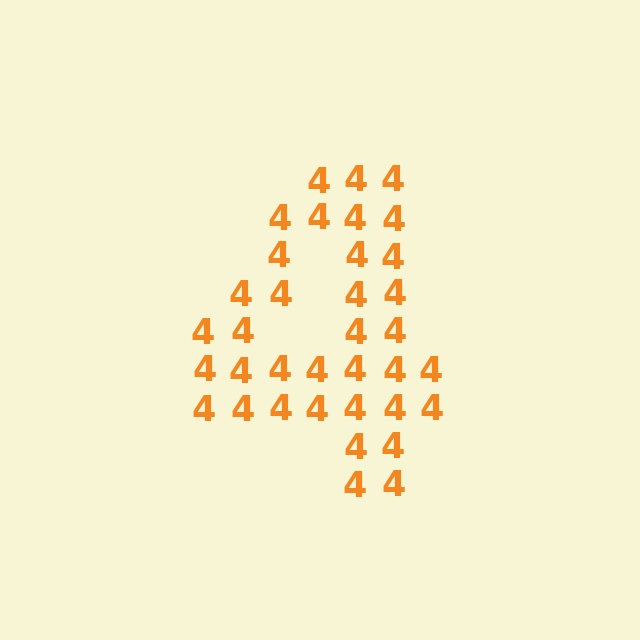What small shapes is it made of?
It is made of small digit 4's.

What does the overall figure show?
The overall figure shows the digit 4.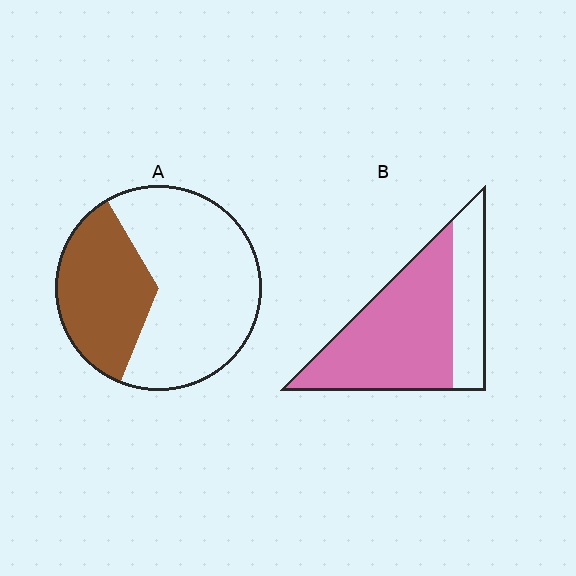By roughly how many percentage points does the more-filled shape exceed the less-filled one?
By roughly 35 percentage points (B over A).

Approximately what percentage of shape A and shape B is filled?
A is approximately 35% and B is approximately 70%.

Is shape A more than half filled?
No.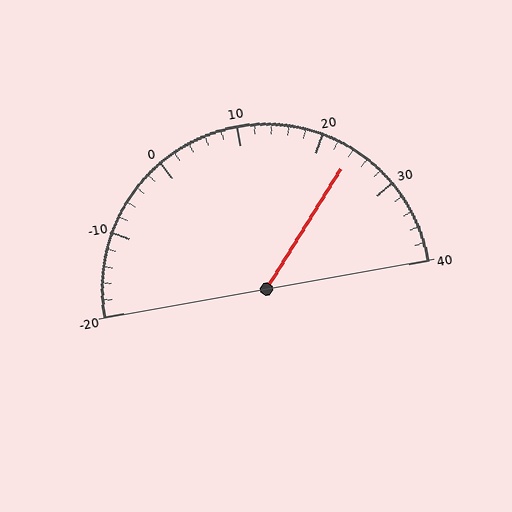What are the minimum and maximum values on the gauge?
The gauge ranges from -20 to 40.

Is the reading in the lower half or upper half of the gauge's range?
The reading is in the upper half of the range (-20 to 40).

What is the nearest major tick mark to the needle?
The nearest major tick mark is 20.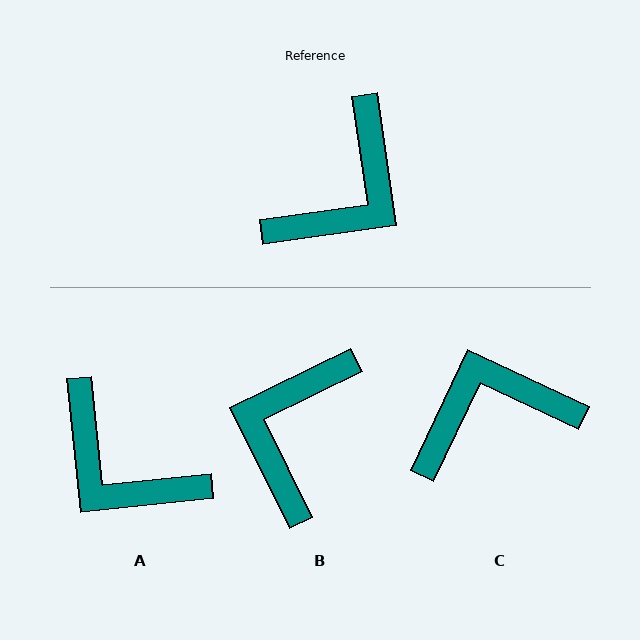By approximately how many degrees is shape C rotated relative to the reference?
Approximately 147 degrees counter-clockwise.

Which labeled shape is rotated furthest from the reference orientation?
B, about 162 degrees away.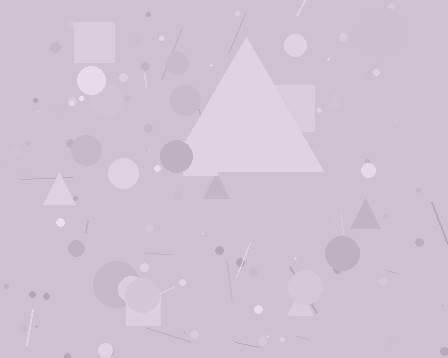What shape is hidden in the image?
A triangle is hidden in the image.